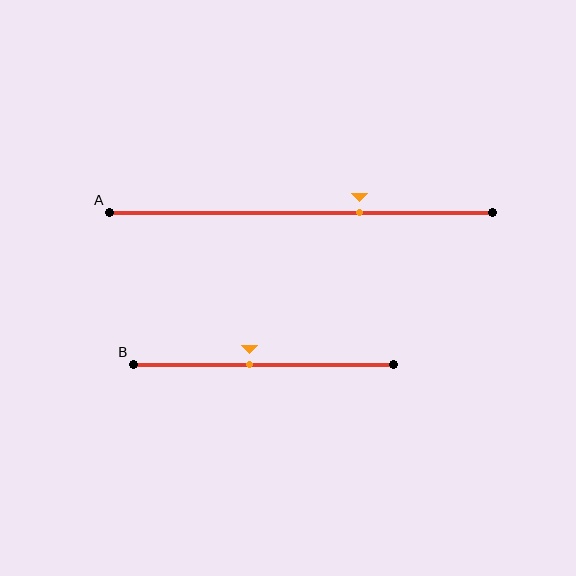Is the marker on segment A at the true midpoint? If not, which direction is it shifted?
No, the marker on segment A is shifted to the right by about 15% of the segment length.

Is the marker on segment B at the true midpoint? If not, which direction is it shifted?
No, the marker on segment B is shifted to the left by about 5% of the segment length.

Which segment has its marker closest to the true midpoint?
Segment B has its marker closest to the true midpoint.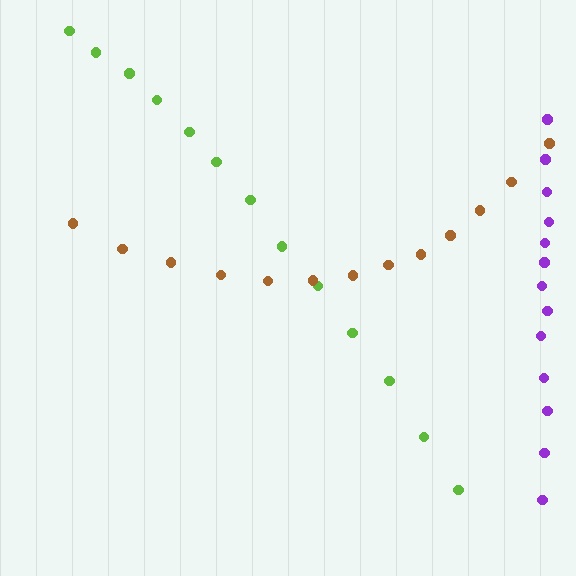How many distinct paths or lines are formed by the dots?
There are 3 distinct paths.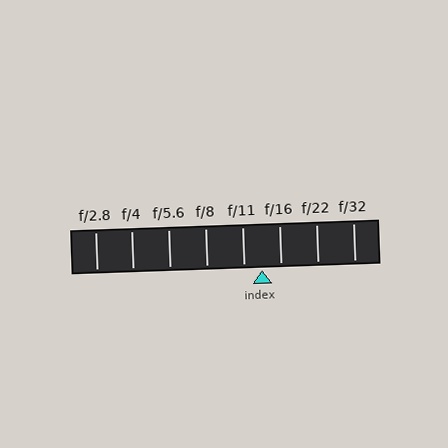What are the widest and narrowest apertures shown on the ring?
The widest aperture shown is f/2.8 and the narrowest is f/32.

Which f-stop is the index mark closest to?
The index mark is closest to f/11.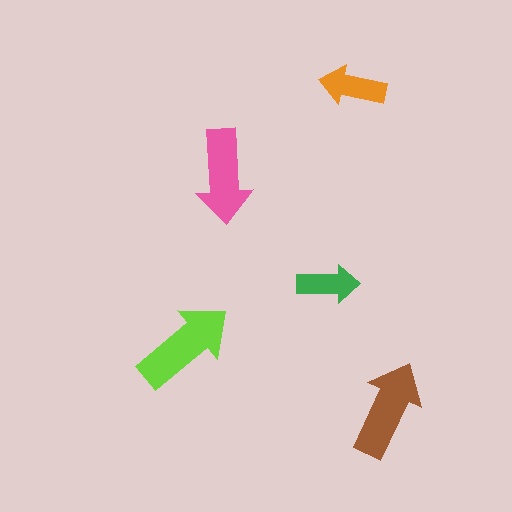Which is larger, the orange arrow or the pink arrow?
The pink one.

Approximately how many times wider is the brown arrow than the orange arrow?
About 1.5 times wider.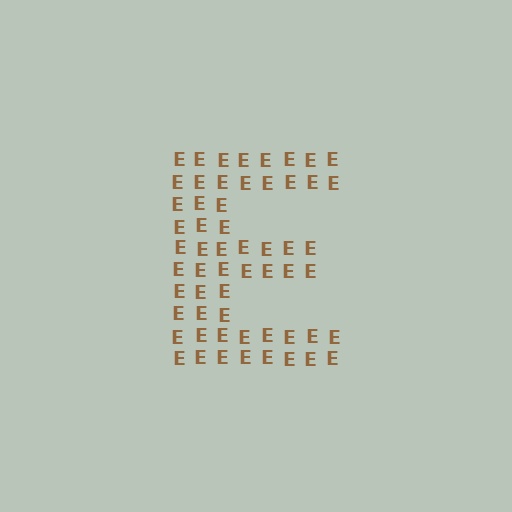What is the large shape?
The large shape is the letter E.